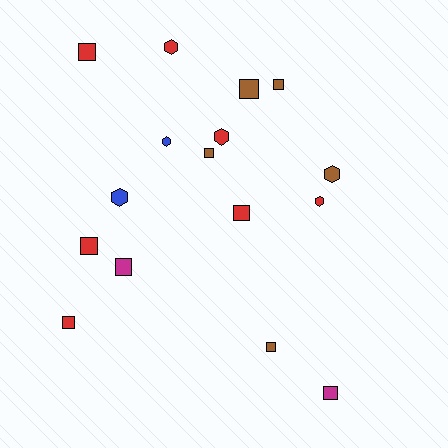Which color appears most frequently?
Red, with 7 objects.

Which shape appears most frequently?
Square, with 10 objects.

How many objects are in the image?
There are 16 objects.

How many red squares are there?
There are 4 red squares.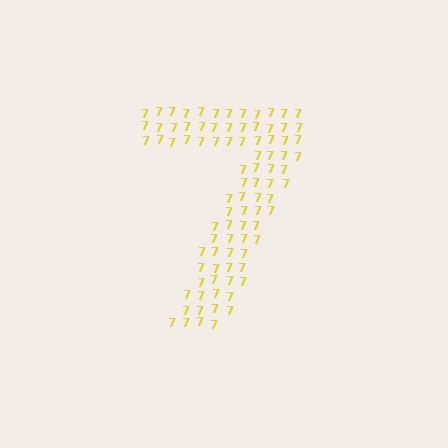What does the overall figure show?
The overall figure shows the digit 7.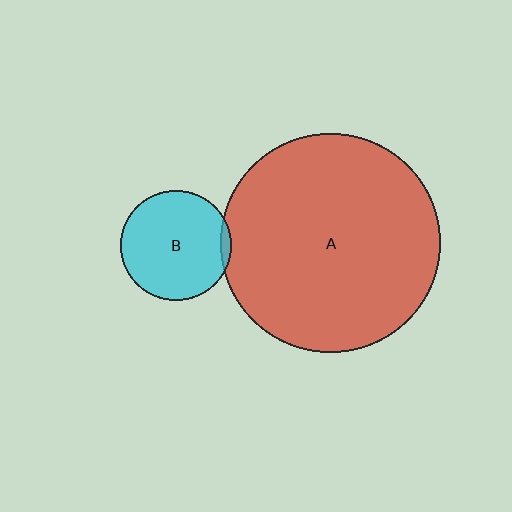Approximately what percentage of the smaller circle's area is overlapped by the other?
Approximately 5%.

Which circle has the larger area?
Circle A (red).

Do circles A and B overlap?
Yes.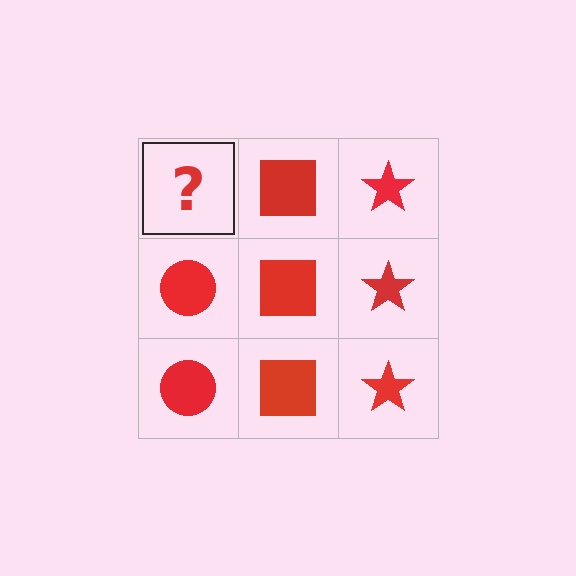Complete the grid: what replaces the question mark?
The question mark should be replaced with a red circle.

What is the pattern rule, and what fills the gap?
The rule is that each column has a consistent shape. The gap should be filled with a red circle.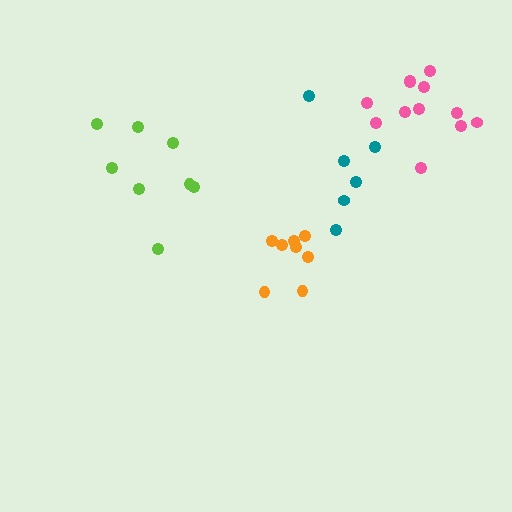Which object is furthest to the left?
The lime cluster is leftmost.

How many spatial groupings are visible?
There are 4 spatial groupings.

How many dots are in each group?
Group 1: 6 dots, Group 2: 8 dots, Group 3: 12 dots, Group 4: 8 dots (34 total).